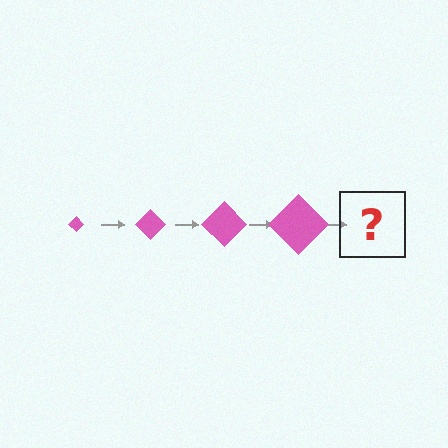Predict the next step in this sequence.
The next step is a pink diamond, larger than the previous one.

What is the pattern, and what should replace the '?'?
The pattern is that the diamond gets progressively larger each step. The '?' should be a pink diamond, larger than the previous one.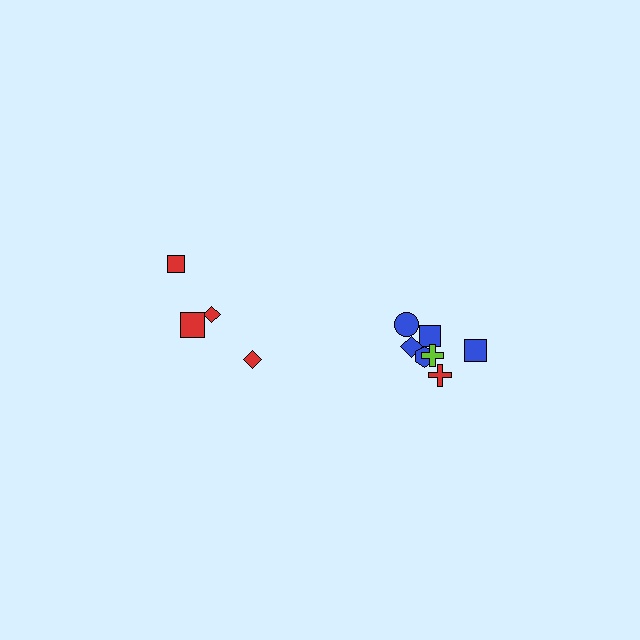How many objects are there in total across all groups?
There are 11 objects.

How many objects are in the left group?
There are 4 objects.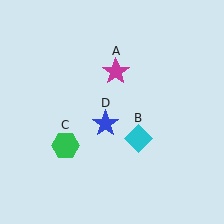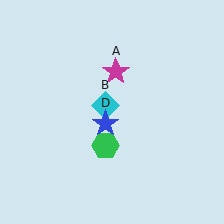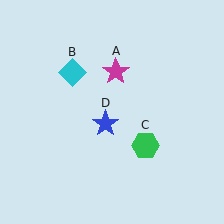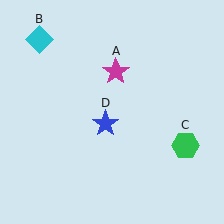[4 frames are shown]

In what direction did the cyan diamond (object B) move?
The cyan diamond (object B) moved up and to the left.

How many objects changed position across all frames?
2 objects changed position: cyan diamond (object B), green hexagon (object C).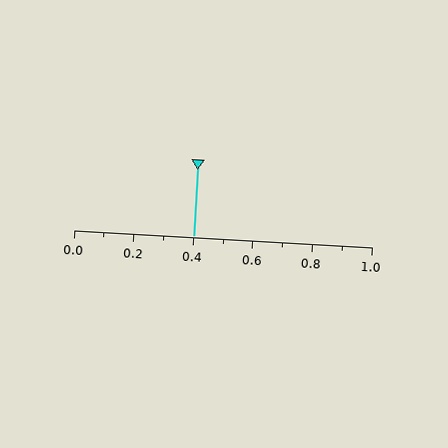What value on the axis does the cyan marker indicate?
The marker indicates approximately 0.4.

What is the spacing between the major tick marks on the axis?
The major ticks are spaced 0.2 apart.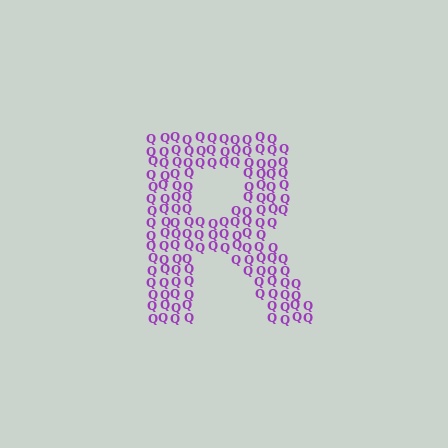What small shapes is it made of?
It is made of small letter Q's.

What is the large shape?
The large shape is the letter R.